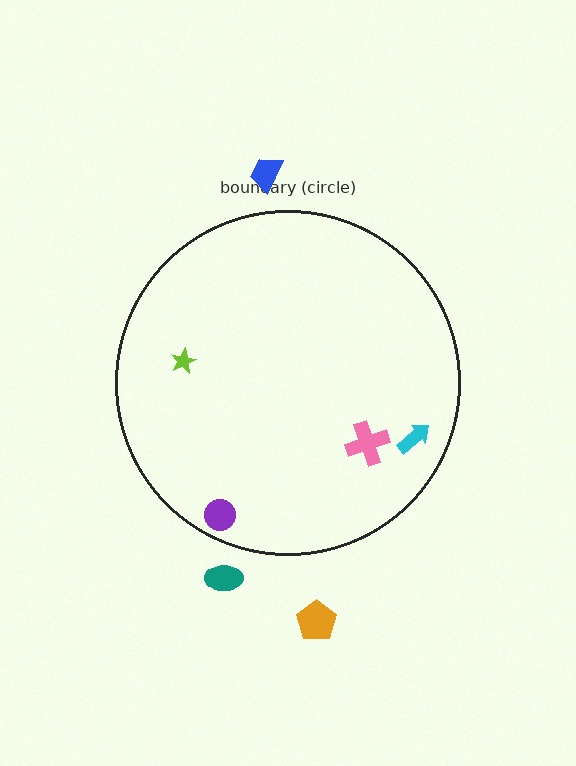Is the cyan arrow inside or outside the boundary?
Inside.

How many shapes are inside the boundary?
4 inside, 3 outside.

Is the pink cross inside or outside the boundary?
Inside.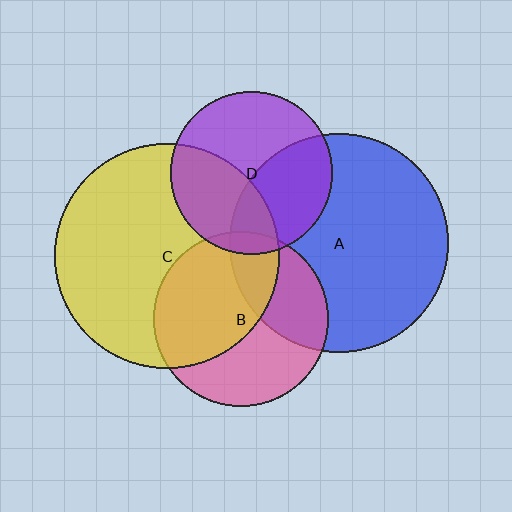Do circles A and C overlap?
Yes.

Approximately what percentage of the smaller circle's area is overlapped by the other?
Approximately 15%.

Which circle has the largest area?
Circle C (yellow).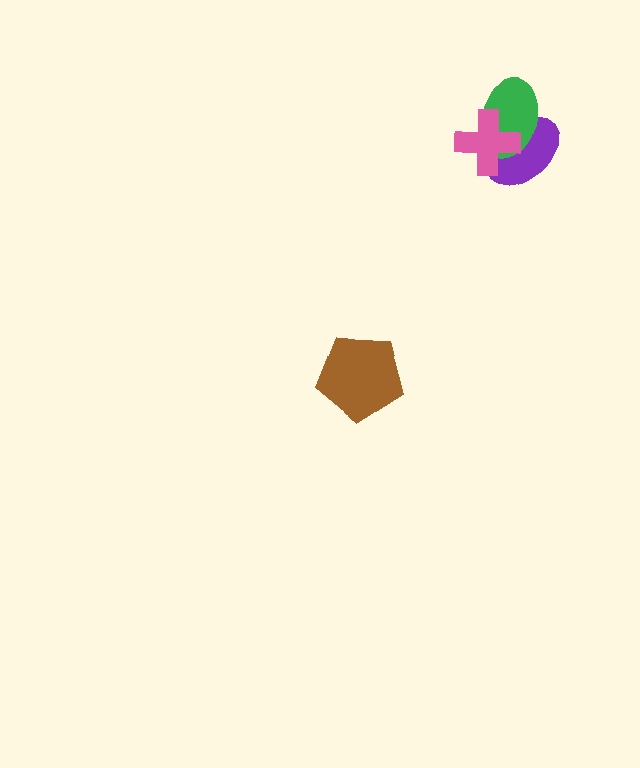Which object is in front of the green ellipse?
The pink cross is in front of the green ellipse.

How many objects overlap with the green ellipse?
2 objects overlap with the green ellipse.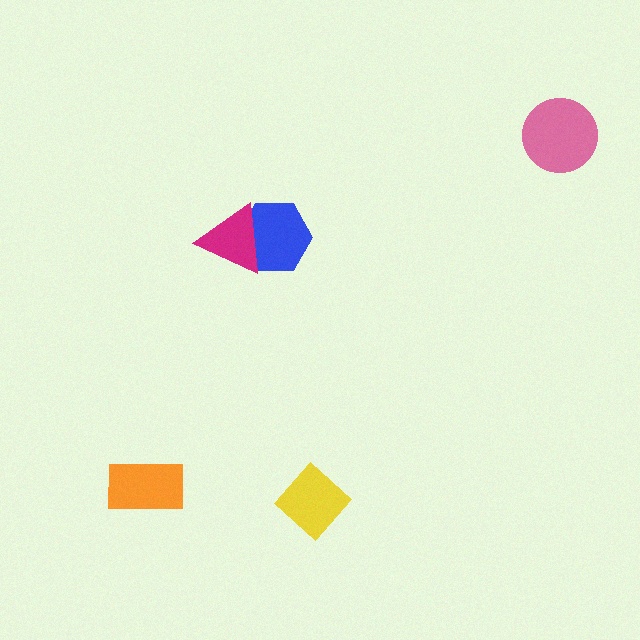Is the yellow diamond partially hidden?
No, no other shape covers it.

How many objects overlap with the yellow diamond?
0 objects overlap with the yellow diamond.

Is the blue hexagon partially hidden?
Yes, it is partially covered by another shape.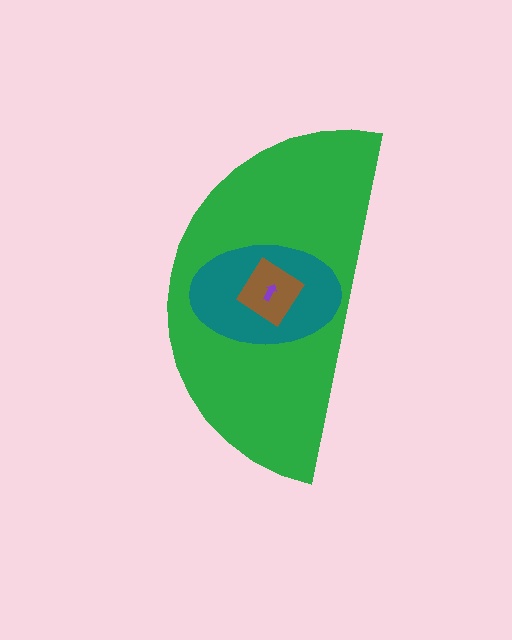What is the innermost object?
The purple arrow.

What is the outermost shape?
The green semicircle.